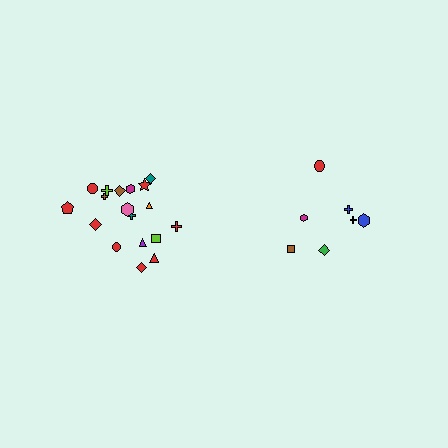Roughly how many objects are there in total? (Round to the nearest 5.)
Roughly 25 objects in total.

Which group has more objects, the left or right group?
The left group.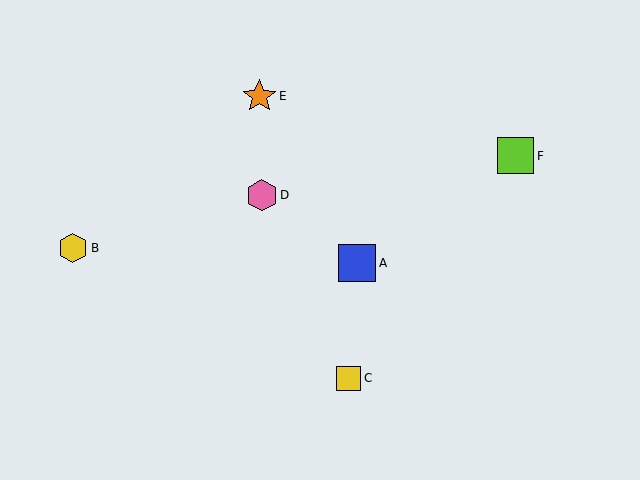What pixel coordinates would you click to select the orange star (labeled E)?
Click at (259, 96) to select the orange star E.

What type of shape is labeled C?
Shape C is a yellow square.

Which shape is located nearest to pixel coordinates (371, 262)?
The blue square (labeled A) at (357, 263) is nearest to that location.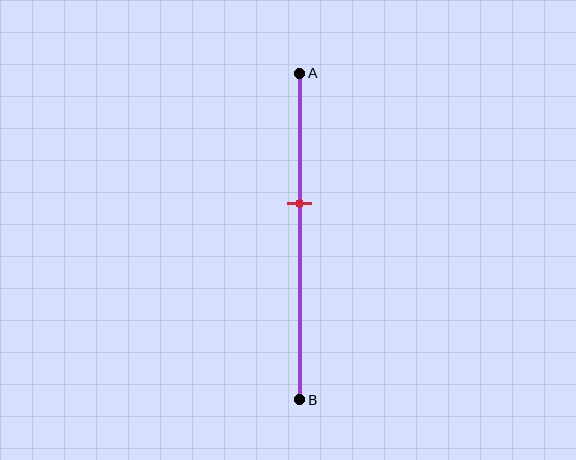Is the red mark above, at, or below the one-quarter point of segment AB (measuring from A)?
The red mark is below the one-quarter point of segment AB.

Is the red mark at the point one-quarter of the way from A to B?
No, the mark is at about 40% from A, not at the 25% one-quarter point.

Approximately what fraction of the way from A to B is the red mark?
The red mark is approximately 40% of the way from A to B.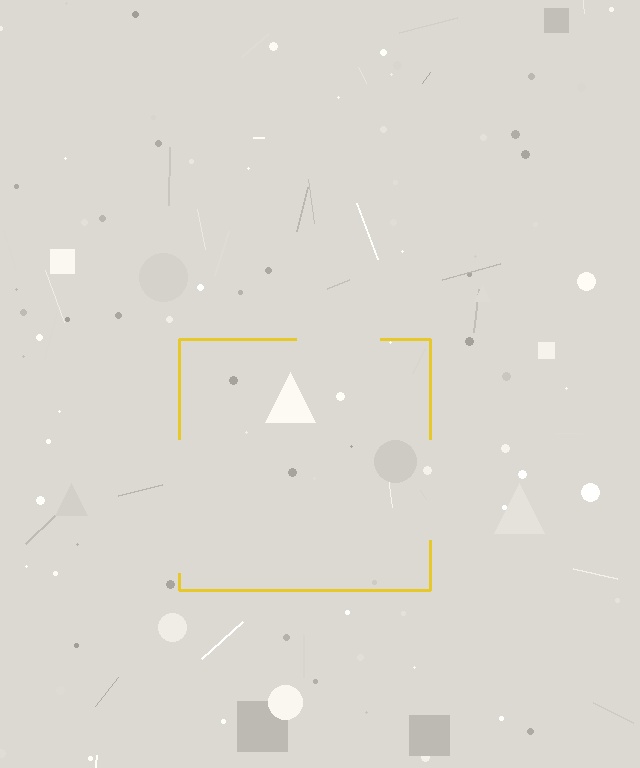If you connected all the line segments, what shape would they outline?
They would outline a square.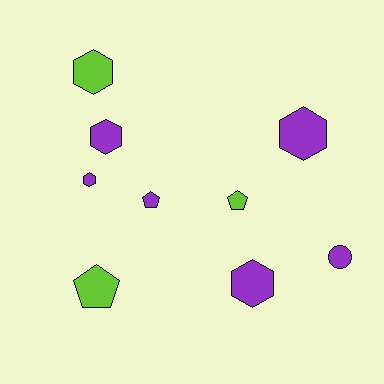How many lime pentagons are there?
There are 2 lime pentagons.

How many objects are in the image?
There are 9 objects.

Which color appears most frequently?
Purple, with 6 objects.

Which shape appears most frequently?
Hexagon, with 5 objects.